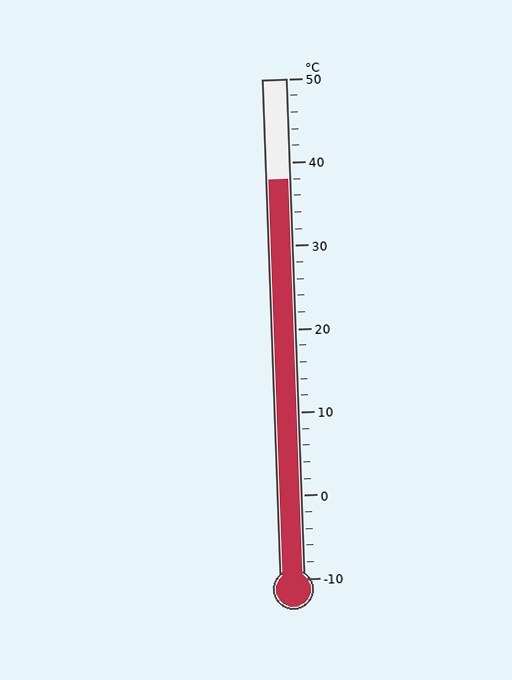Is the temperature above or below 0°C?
The temperature is above 0°C.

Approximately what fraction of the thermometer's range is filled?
The thermometer is filled to approximately 80% of its range.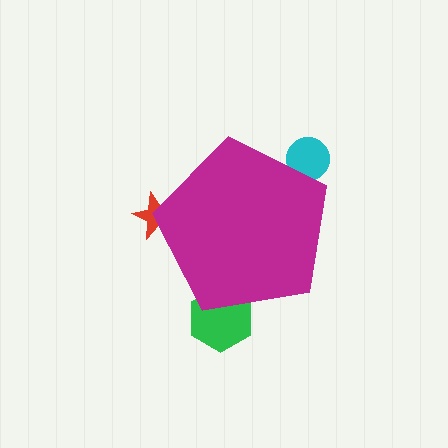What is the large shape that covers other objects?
A magenta pentagon.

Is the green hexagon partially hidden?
Yes, the green hexagon is partially hidden behind the magenta pentagon.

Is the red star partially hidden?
Yes, the red star is partially hidden behind the magenta pentagon.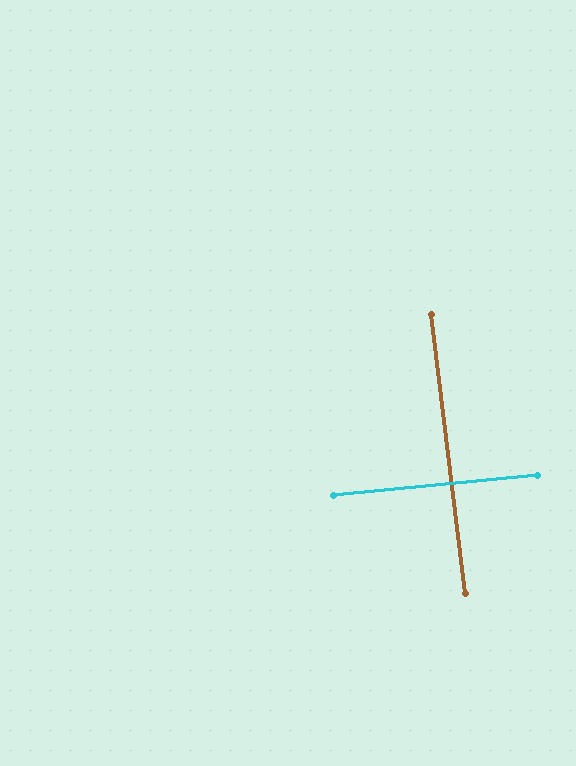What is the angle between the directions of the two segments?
Approximately 89 degrees.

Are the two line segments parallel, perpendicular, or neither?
Perpendicular — they meet at approximately 89°.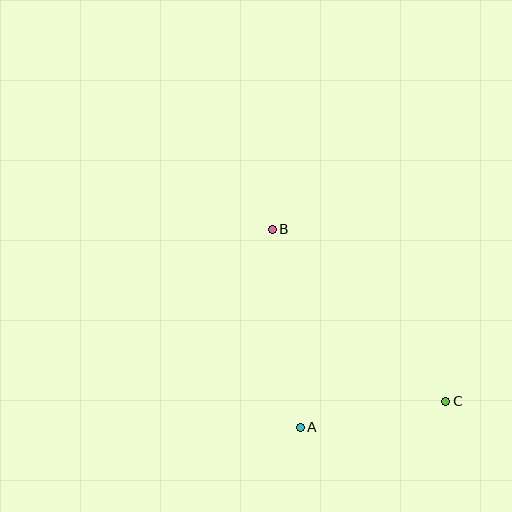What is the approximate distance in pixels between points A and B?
The distance between A and B is approximately 200 pixels.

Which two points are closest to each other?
Points A and C are closest to each other.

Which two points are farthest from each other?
Points B and C are farthest from each other.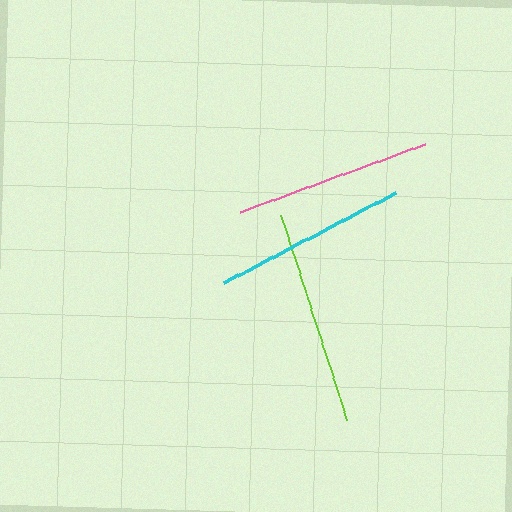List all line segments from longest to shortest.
From longest to shortest: lime, pink, cyan.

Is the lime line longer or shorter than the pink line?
The lime line is longer than the pink line.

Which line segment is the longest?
The lime line is the longest at approximately 215 pixels.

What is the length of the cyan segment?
The cyan segment is approximately 193 pixels long.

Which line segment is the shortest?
The cyan line is the shortest at approximately 193 pixels.